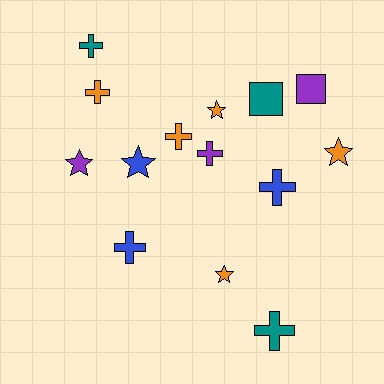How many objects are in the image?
There are 14 objects.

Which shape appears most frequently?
Cross, with 7 objects.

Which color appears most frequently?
Orange, with 5 objects.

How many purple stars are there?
There is 1 purple star.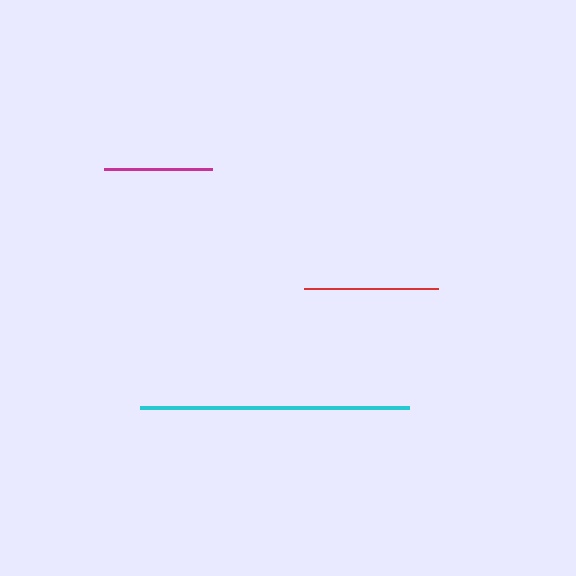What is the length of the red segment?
The red segment is approximately 135 pixels long.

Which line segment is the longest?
The cyan line is the longest at approximately 268 pixels.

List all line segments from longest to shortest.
From longest to shortest: cyan, red, magenta.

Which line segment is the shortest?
The magenta line is the shortest at approximately 108 pixels.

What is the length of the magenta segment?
The magenta segment is approximately 108 pixels long.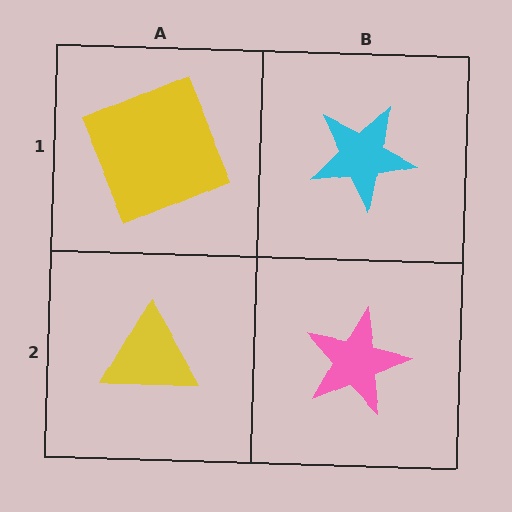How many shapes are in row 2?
2 shapes.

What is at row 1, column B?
A cyan star.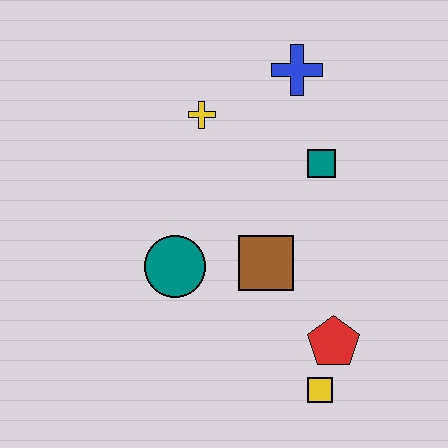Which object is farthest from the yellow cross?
The yellow square is farthest from the yellow cross.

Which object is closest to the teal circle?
The brown square is closest to the teal circle.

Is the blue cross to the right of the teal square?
No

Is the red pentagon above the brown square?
No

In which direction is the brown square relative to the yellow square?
The brown square is above the yellow square.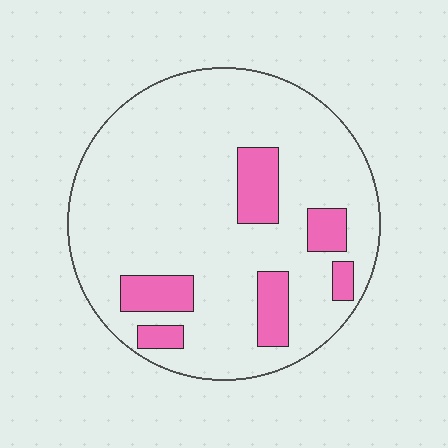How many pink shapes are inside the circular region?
6.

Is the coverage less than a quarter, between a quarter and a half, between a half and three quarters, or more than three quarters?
Less than a quarter.